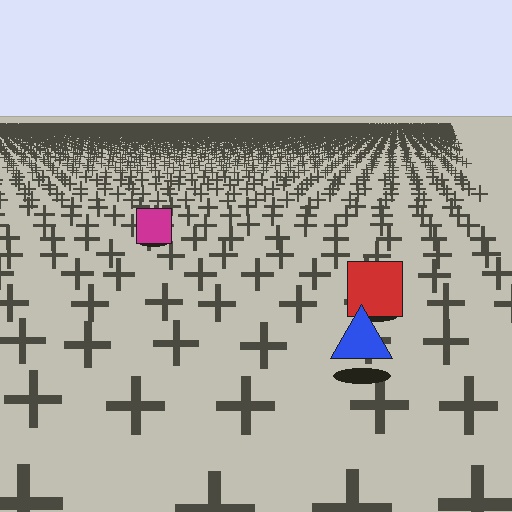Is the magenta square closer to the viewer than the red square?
No. The red square is closer — you can tell from the texture gradient: the ground texture is coarser near it.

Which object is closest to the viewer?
The blue triangle is closest. The texture marks near it are larger and more spread out.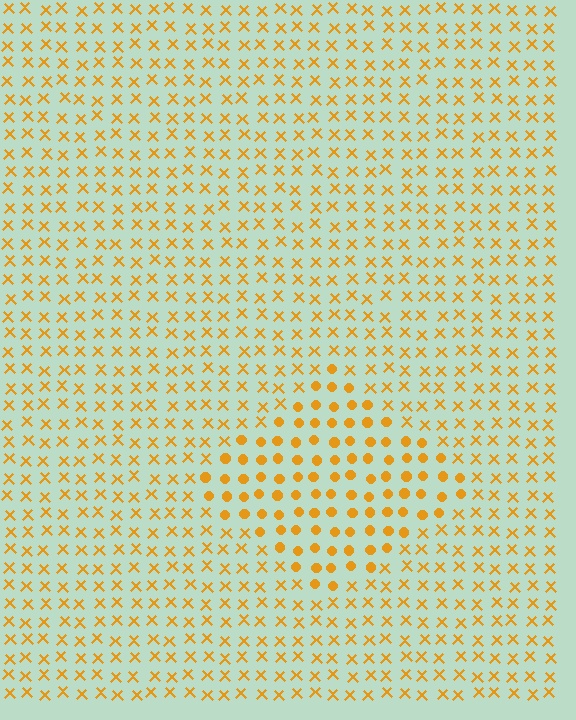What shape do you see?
I see a diamond.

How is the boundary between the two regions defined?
The boundary is defined by a change in element shape: circles inside vs. X marks outside. All elements share the same color and spacing.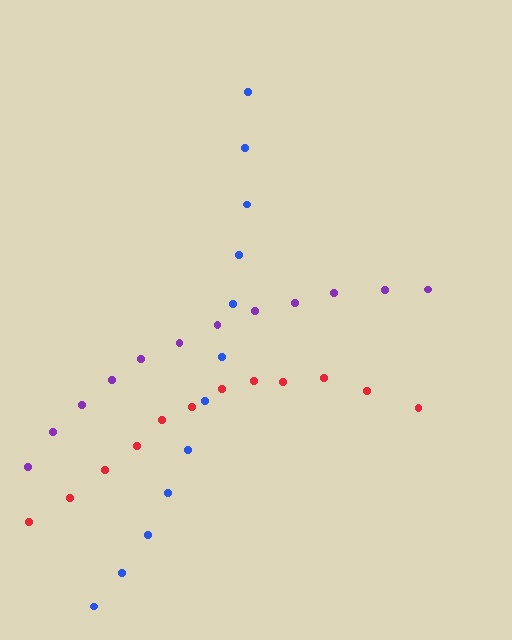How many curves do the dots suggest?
There are 3 distinct paths.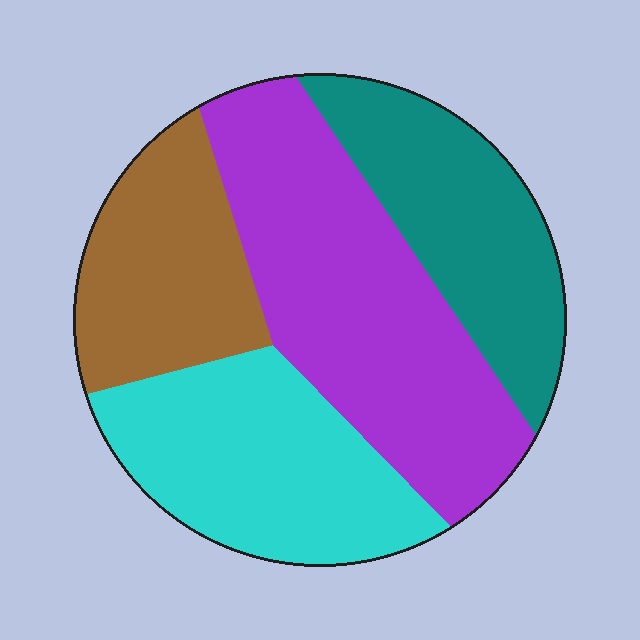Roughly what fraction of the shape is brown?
Brown covers about 20% of the shape.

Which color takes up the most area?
Purple, at roughly 35%.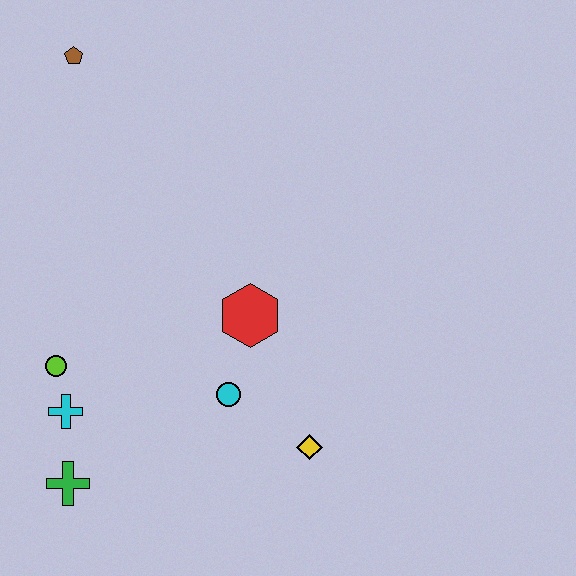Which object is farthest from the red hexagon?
The brown pentagon is farthest from the red hexagon.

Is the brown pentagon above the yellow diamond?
Yes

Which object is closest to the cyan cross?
The lime circle is closest to the cyan cross.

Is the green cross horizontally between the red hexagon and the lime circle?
Yes